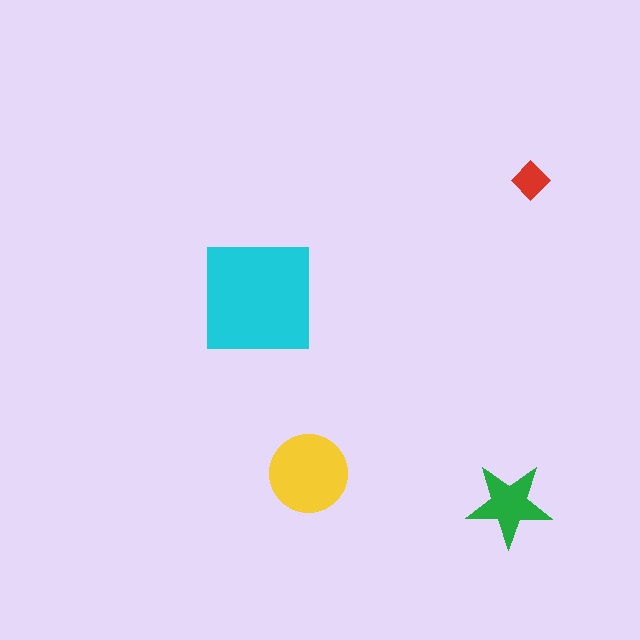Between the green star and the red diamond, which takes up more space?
The green star.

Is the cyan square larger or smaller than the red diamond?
Larger.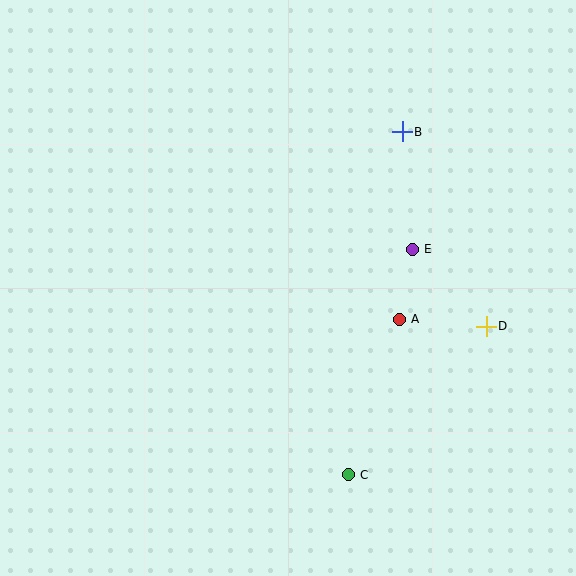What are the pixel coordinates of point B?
Point B is at (402, 132).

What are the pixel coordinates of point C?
Point C is at (348, 475).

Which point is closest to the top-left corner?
Point B is closest to the top-left corner.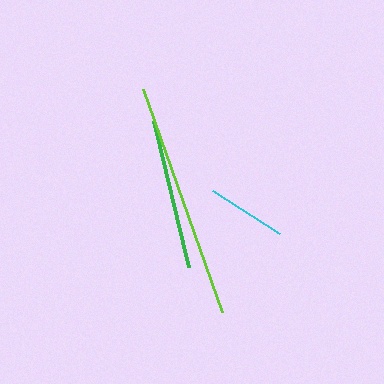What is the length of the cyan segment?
The cyan segment is approximately 80 pixels long.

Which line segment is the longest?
The lime line is the longest at approximately 236 pixels.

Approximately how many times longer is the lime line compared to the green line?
The lime line is approximately 1.6 times the length of the green line.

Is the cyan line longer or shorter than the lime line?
The lime line is longer than the cyan line.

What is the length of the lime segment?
The lime segment is approximately 236 pixels long.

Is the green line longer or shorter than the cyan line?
The green line is longer than the cyan line.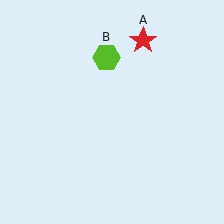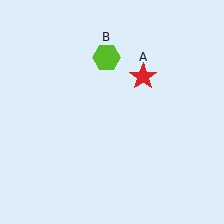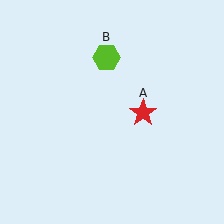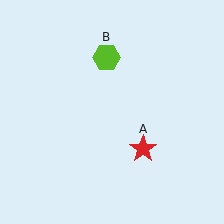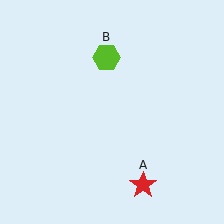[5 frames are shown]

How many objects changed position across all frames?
1 object changed position: red star (object A).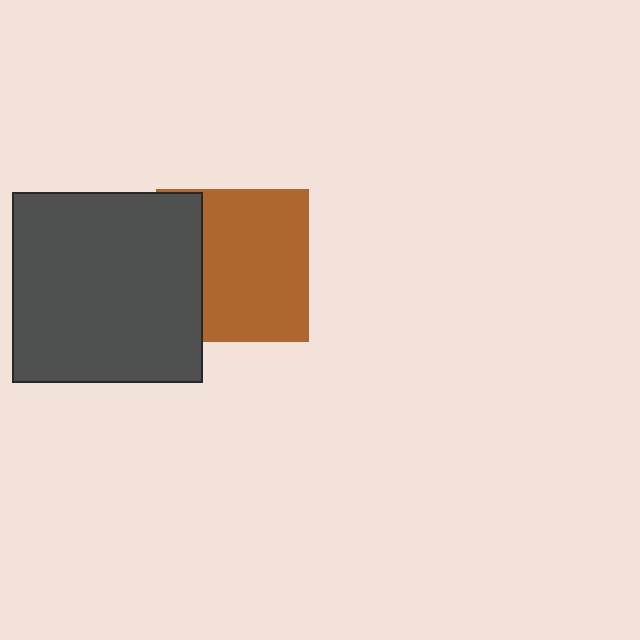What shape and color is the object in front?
The object in front is a dark gray square.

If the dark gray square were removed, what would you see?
You would see the complete brown square.